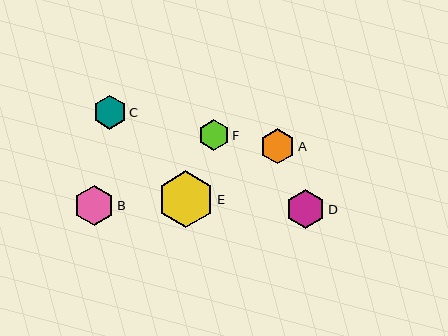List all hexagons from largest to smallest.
From largest to smallest: E, B, D, A, C, F.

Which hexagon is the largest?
Hexagon E is the largest with a size of approximately 57 pixels.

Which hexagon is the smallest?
Hexagon F is the smallest with a size of approximately 31 pixels.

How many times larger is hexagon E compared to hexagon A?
Hexagon E is approximately 1.6 times the size of hexagon A.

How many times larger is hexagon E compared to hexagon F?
Hexagon E is approximately 1.8 times the size of hexagon F.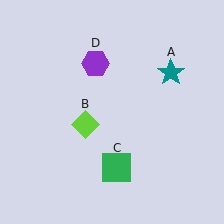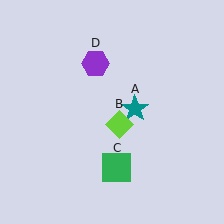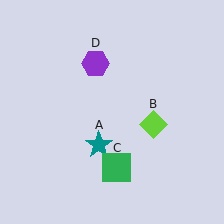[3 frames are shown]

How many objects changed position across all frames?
2 objects changed position: teal star (object A), lime diamond (object B).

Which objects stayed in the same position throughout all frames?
Green square (object C) and purple hexagon (object D) remained stationary.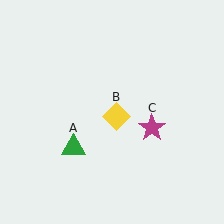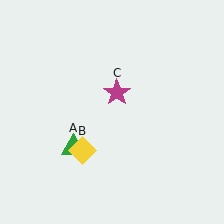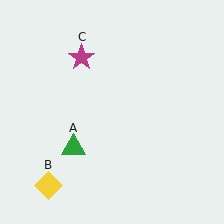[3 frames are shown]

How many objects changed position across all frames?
2 objects changed position: yellow diamond (object B), magenta star (object C).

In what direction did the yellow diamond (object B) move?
The yellow diamond (object B) moved down and to the left.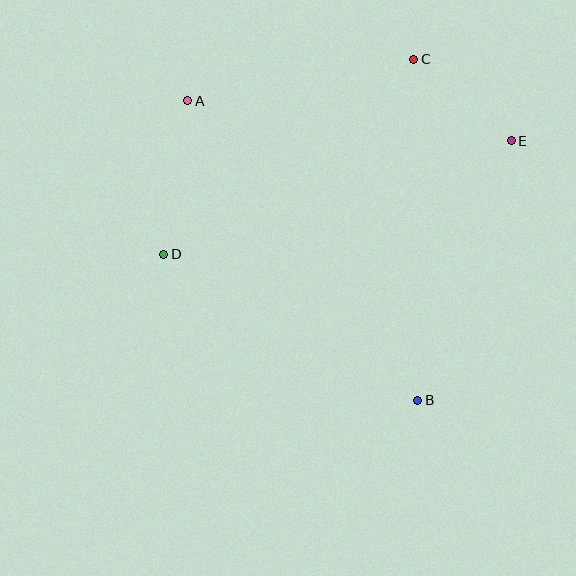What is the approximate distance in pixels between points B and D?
The distance between B and D is approximately 293 pixels.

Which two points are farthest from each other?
Points A and B are farthest from each other.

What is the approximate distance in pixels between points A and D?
The distance between A and D is approximately 155 pixels.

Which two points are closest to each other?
Points C and E are closest to each other.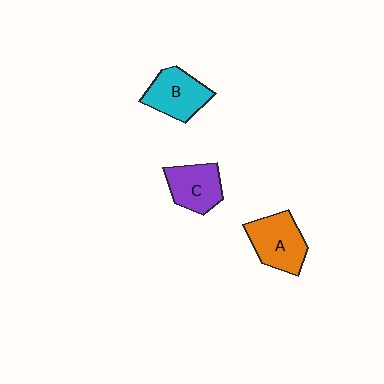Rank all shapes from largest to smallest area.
From largest to smallest: A (orange), B (cyan), C (purple).